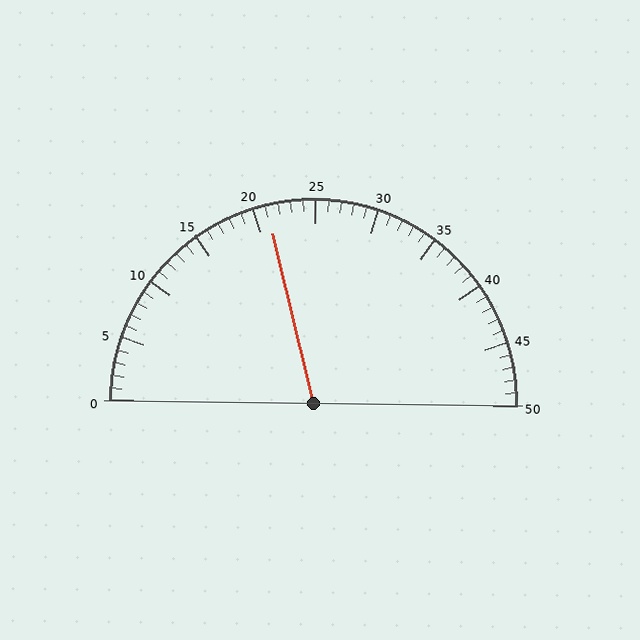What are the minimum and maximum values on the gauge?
The gauge ranges from 0 to 50.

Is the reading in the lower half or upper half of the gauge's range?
The reading is in the lower half of the range (0 to 50).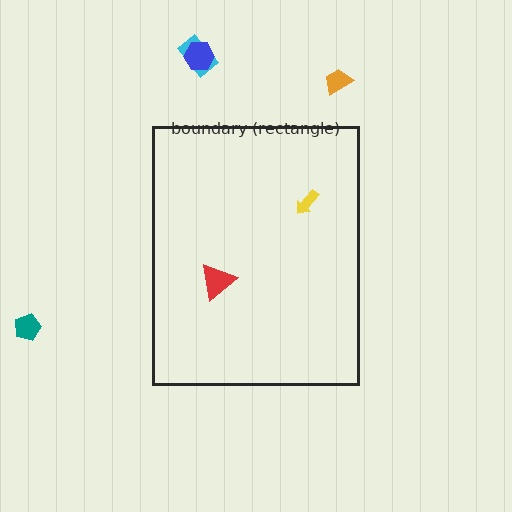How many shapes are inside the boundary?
2 inside, 4 outside.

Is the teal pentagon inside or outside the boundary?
Outside.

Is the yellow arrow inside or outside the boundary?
Inside.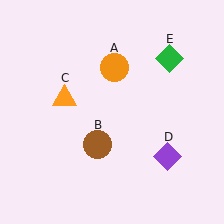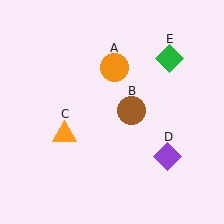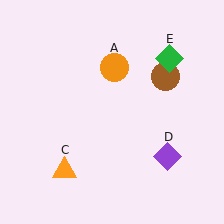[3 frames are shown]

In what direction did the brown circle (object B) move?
The brown circle (object B) moved up and to the right.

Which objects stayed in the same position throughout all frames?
Orange circle (object A) and purple diamond (object D) and green diamond (object E) remained stationary.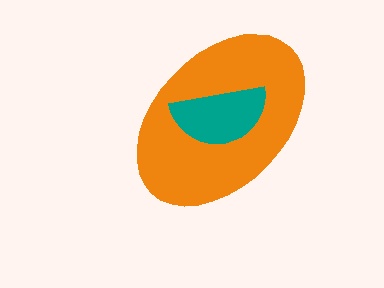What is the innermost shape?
The teal semicircle.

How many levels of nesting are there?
2.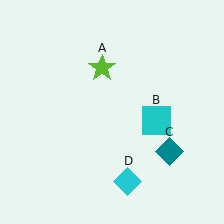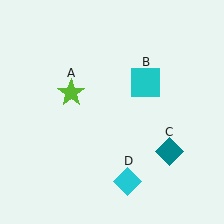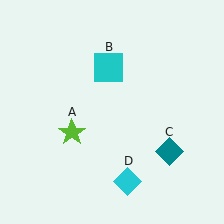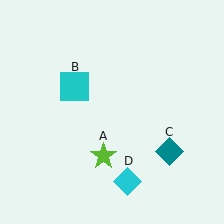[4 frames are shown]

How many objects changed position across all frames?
2 objects changed position: lime star (object A), cyan square (object B).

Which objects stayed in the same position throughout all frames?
Teal diamond (object C) and cyan diamond (object D) remained stationary.